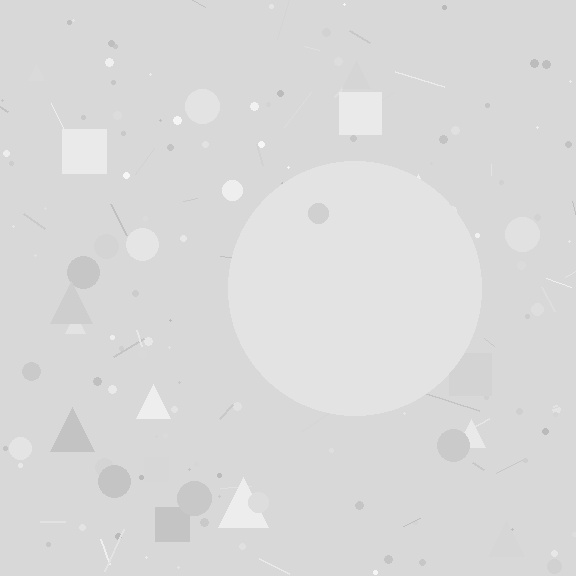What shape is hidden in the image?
A circle is hidden in the image.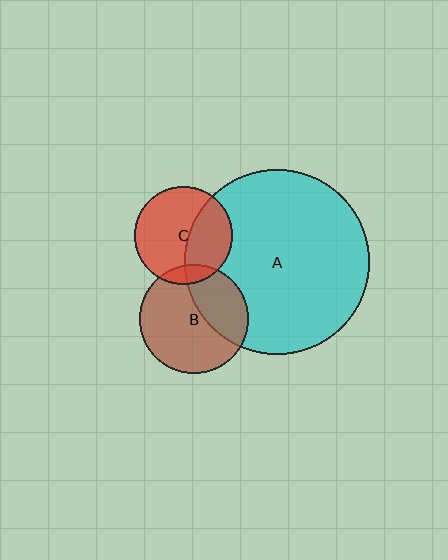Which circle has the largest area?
Circle A (cyan).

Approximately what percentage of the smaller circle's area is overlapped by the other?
Approximately 40%.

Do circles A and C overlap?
Yes.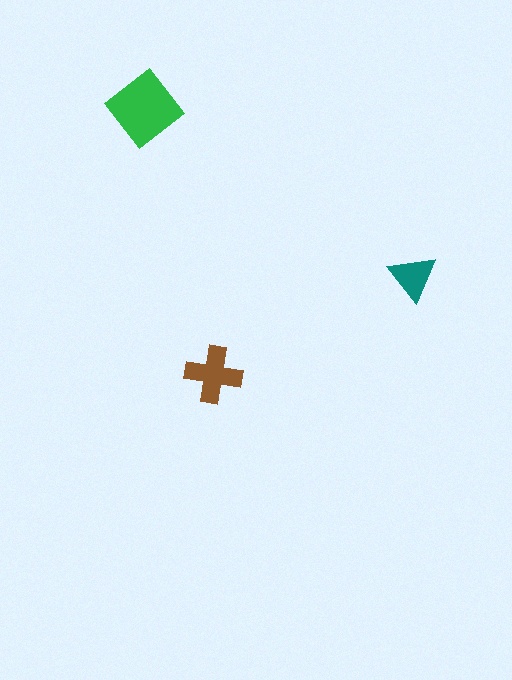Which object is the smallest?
The teal triangle.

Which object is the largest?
The green diamond.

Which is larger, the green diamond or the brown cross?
The green diamond.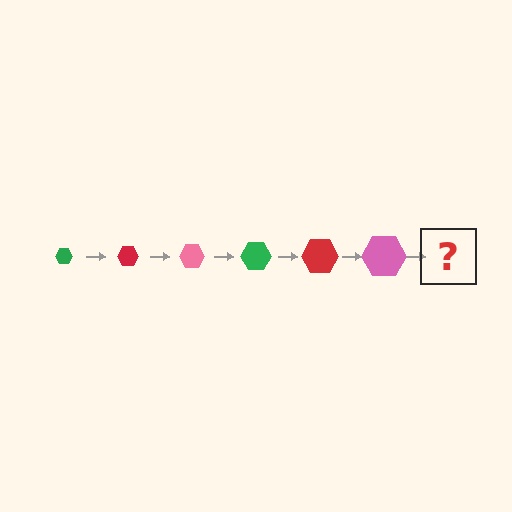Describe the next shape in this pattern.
It should be a green hexagon, larger than the previous one.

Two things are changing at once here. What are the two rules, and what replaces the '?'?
The two rules are that the hexagon grows larger each step and the color cycles through green, red, and pink. The '?' should be a green hexagon, larger than the previous one.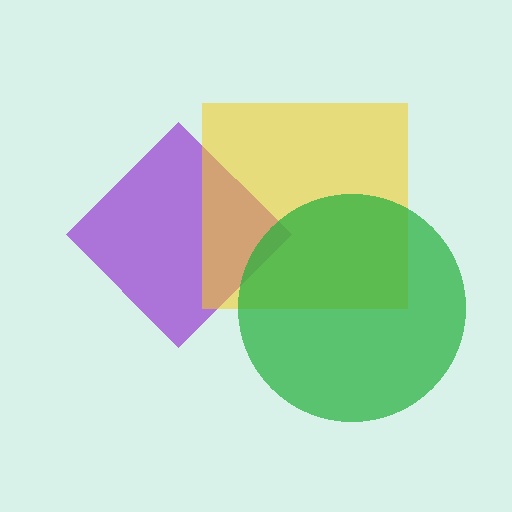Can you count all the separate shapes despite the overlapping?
Yes, there are 3 separate shapes.